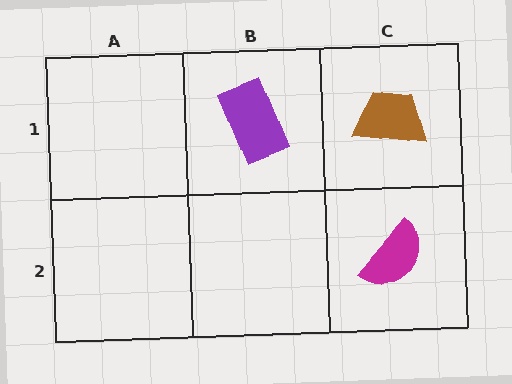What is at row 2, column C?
A magenta semicircle.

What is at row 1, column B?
A purple rectangle.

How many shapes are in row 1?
2 shapes.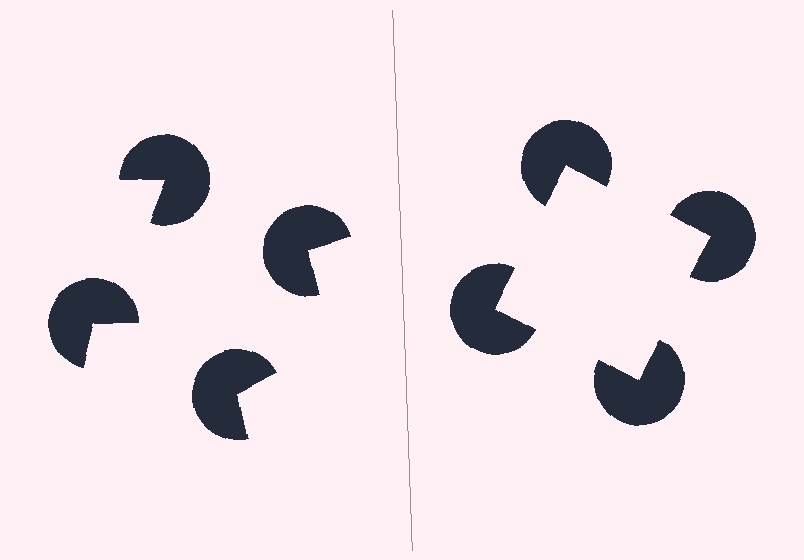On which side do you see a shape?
An illusory square appears on the right side. On the left side the wedge cuts are rotated, so no coherent shape forms.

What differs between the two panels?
The pac-man discs are positioned identically on both sides; only the wedge orientations differ. On the right they align to a square; on the left they are misaligned.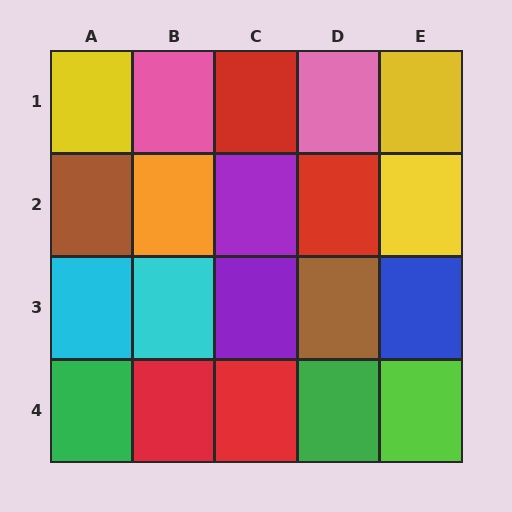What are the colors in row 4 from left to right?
Green, red, red, green, lime.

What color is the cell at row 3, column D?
Brown.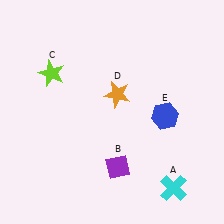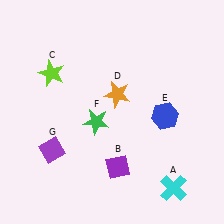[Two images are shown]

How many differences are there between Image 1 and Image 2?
There are 2 differences between the two images.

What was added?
A green star (F), a purple diamond (G) were added in Image 2.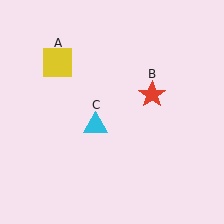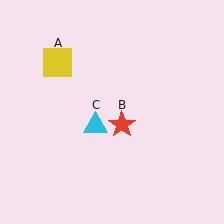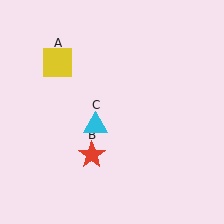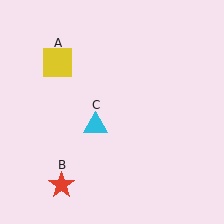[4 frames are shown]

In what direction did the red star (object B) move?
The red star (object B) moved down and to the left.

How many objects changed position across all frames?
1 object changed position: red star (object B).